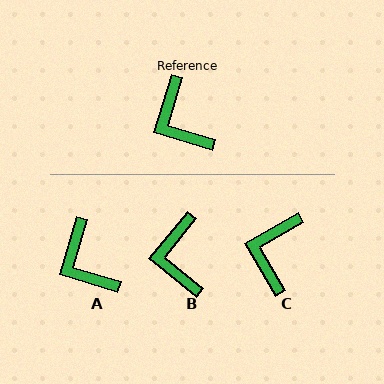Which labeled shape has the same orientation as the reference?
A.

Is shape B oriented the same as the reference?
No, it is off by about 22 degrees.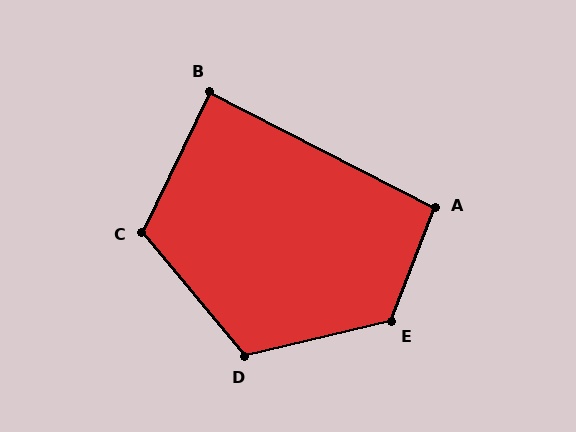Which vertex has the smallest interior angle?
B, at approximately 88 degrees.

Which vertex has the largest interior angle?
E, at approximately 125 degrees.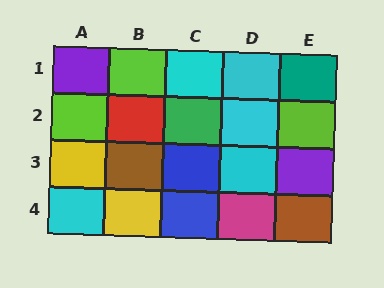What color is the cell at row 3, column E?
Purple.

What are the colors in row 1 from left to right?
Purple, lime, cyan, cyan, teal.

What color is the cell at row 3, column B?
Brown.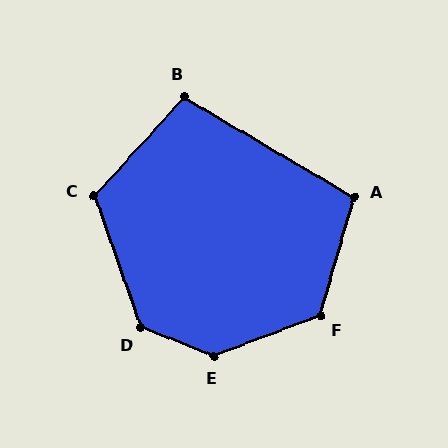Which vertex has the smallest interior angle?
B, at approximately 102 degrees.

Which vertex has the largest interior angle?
E, at approximately 137 degrees.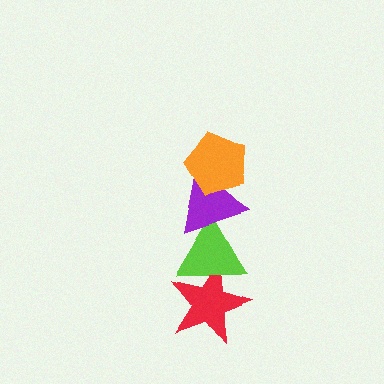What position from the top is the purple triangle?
The purple triangle is 2nd from the top.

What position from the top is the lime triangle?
The lime triangle is 3rd from the top.